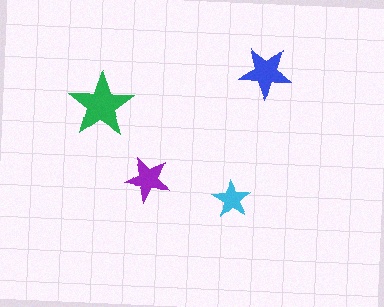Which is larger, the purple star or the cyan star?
The purple one.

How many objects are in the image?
There are 4 objects in the image.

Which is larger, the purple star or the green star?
The green one.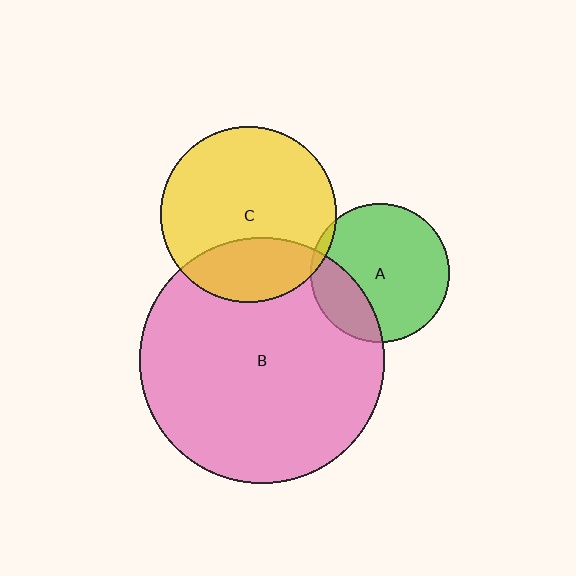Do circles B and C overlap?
Yes.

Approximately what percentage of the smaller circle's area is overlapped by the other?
Approximately 25%.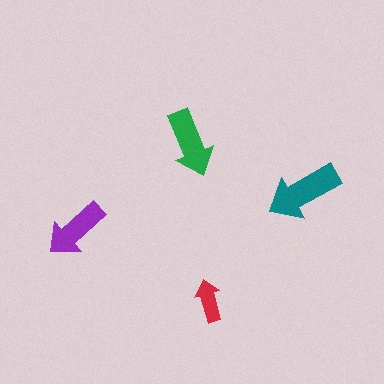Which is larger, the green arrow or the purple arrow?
The green one.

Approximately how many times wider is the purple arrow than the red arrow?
About 1.5 times wider.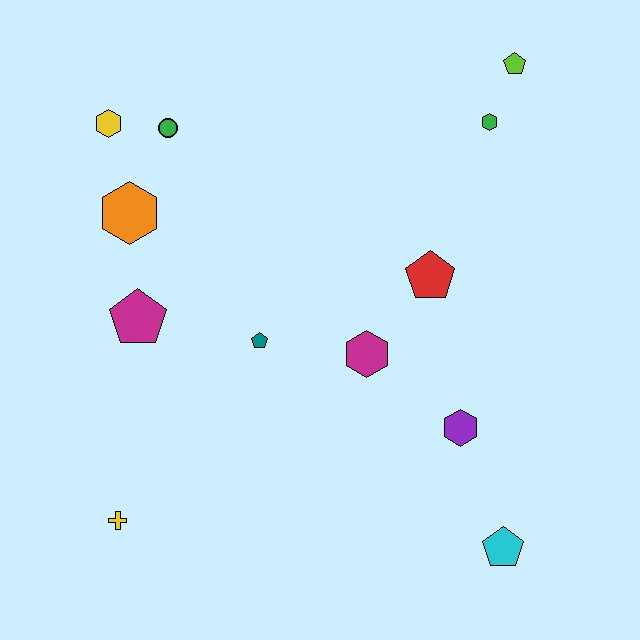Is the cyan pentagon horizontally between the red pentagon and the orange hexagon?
No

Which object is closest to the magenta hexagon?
The red pentagon is closest to the magenta hexagon.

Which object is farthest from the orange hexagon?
The cyan pentagon is farthest from the orange hexagon.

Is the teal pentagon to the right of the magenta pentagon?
Yes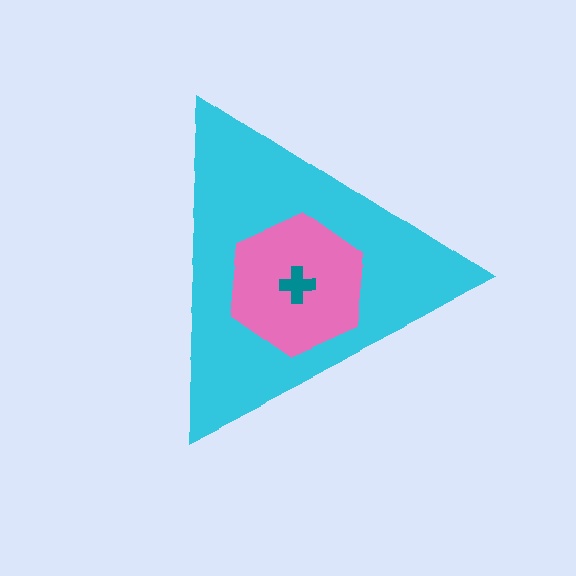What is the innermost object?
The teal cross.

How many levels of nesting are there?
3.